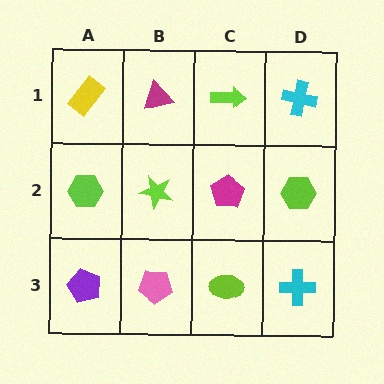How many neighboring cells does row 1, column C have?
3.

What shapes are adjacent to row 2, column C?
A lime arrow (row 1, column C), a lime ellipse (row 3, column C), a lime star (row 2, column B), a lime hexagon (row 2, column D).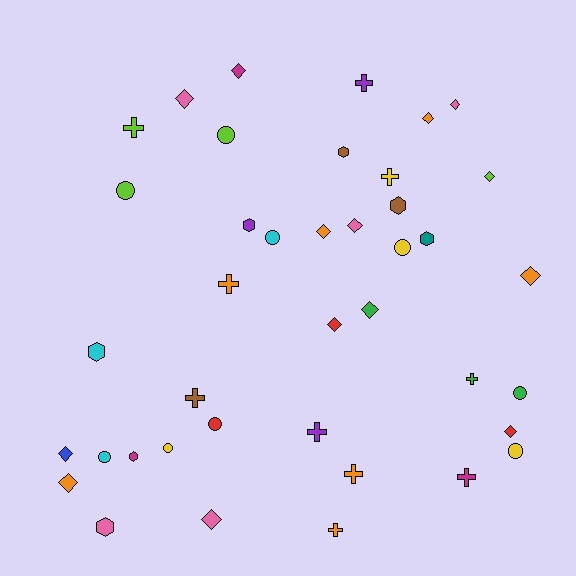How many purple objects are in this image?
There are 3 purple objects.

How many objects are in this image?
There are 40 objects.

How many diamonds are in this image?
There are 14 diamonds.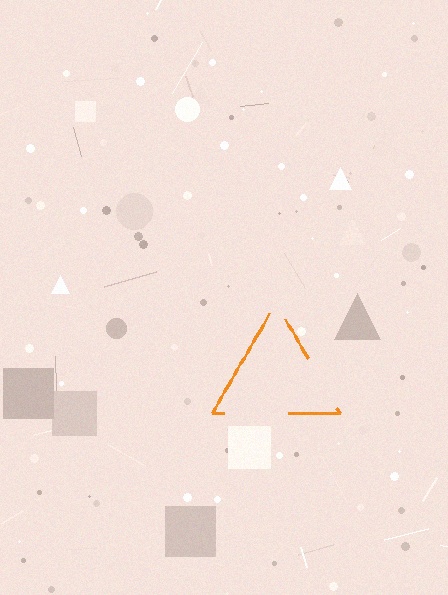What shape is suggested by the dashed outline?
The dashed outline suggests a triangle.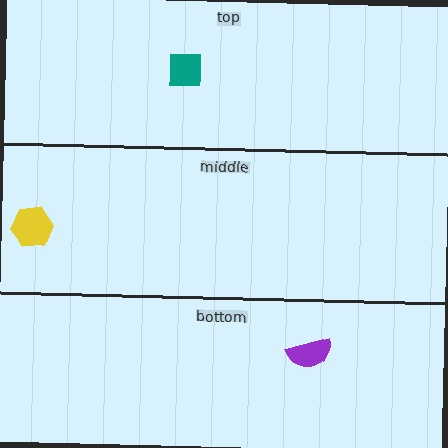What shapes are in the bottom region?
The purple semicircle.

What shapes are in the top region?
The teal square.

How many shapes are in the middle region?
1.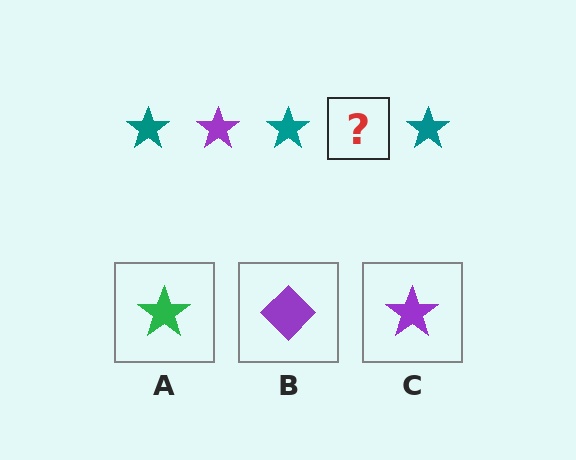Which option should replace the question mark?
Option C.